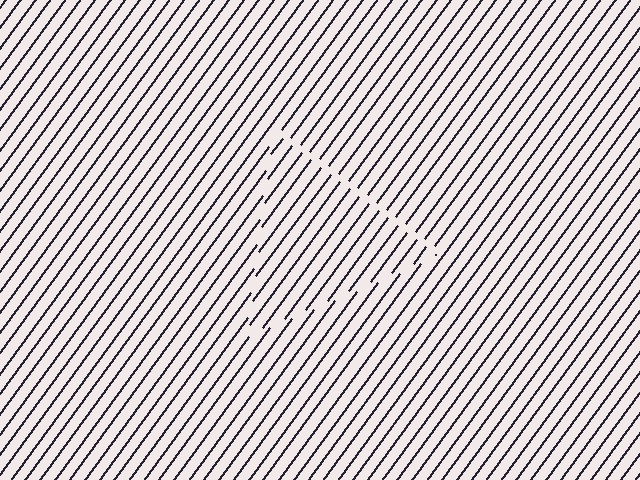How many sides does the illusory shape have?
3 sides — the line-ends trace a triangle.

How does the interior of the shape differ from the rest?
The interior of the shape contains the same grating, shifted by half a period — the contour is defined by the phase discontinuity where line-ends from the inner and outer gratings abut.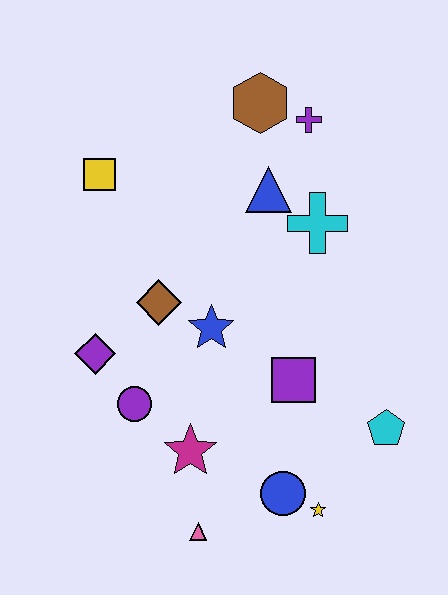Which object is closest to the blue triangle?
The cyan cross is closest to the blue triangle.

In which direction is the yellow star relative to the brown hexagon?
The yellow star is below the brown hexagon.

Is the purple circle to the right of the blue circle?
No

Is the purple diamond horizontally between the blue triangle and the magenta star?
No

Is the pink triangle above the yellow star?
No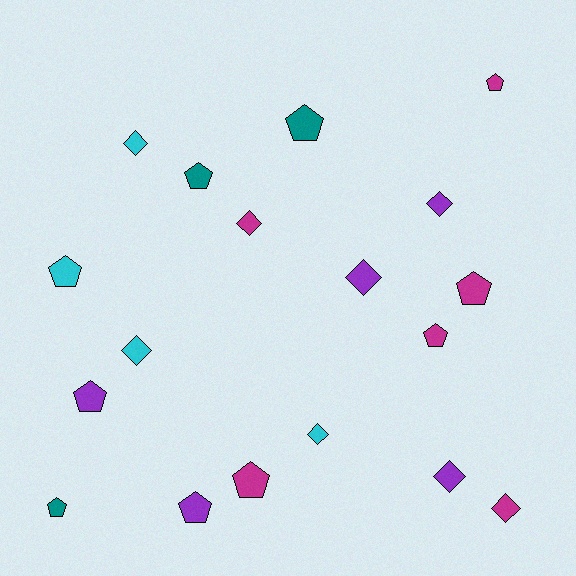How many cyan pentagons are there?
There is 1 cyan pentagon.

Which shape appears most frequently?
Pentagon, with 10 objects.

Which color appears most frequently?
Magenta, with 6 objects.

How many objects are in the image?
There are 18 objects.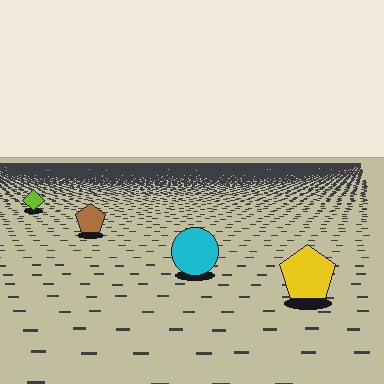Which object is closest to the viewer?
The yellow pentagon is closest. The texture marks near it are larger and more spread out.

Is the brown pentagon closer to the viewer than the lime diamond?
Yes. The brown pentagon is closer — you can tell from the texture gradient: the ground texture is coarser near it.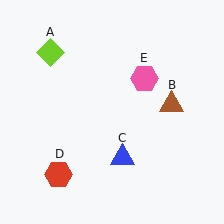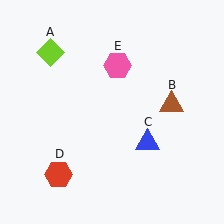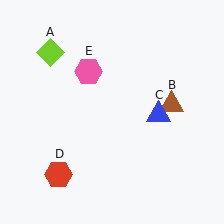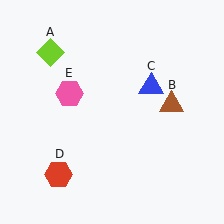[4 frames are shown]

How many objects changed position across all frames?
2 objects changed position: blue triangle (object C), pink hexagon (object E).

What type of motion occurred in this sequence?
The blue triangle (object C), pink hexagon (object E) rotated counterclockwise around the center of the scene.